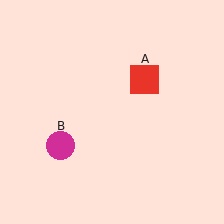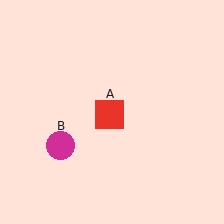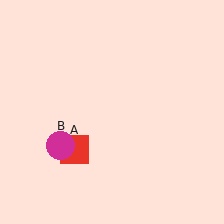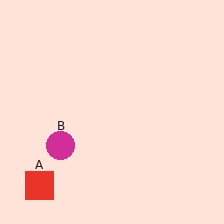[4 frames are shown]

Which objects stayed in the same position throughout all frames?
Magenta circle (object B) remained stationary.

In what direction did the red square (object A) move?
The red square (object A) moved down and to the left.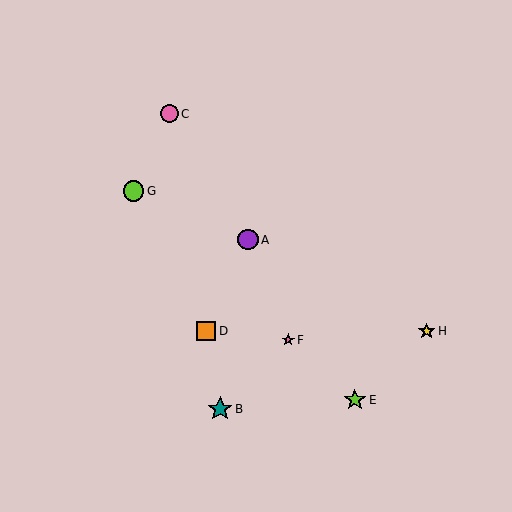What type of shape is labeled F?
Shape F is a pink star.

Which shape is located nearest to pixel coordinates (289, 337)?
The pink star (labeled F) at (288, 340) is nearest to that location.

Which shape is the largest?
The teal star (labeled B) is the largest.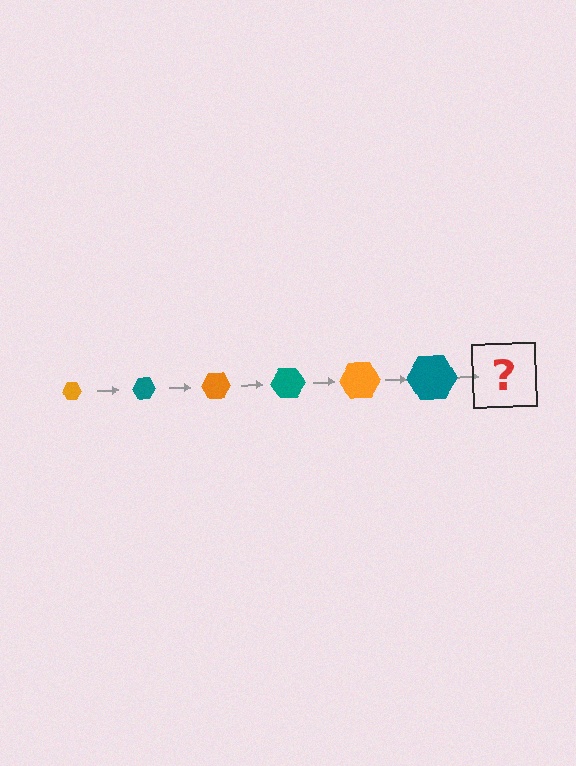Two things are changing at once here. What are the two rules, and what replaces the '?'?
The two rules are that the hexagon grows larger each step and the color cycles through orange and teal. The '?' should be an orange hexagon, larger than the previous one.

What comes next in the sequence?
The next element should be an orange hexagon, larger than the previous one.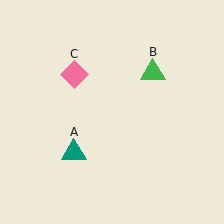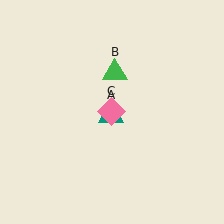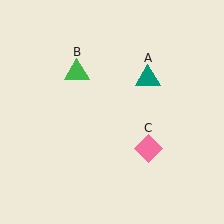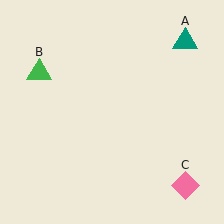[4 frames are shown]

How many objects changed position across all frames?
3 objects changed position: teal triangle (object A), green triangle (object B), pink diamond (object C).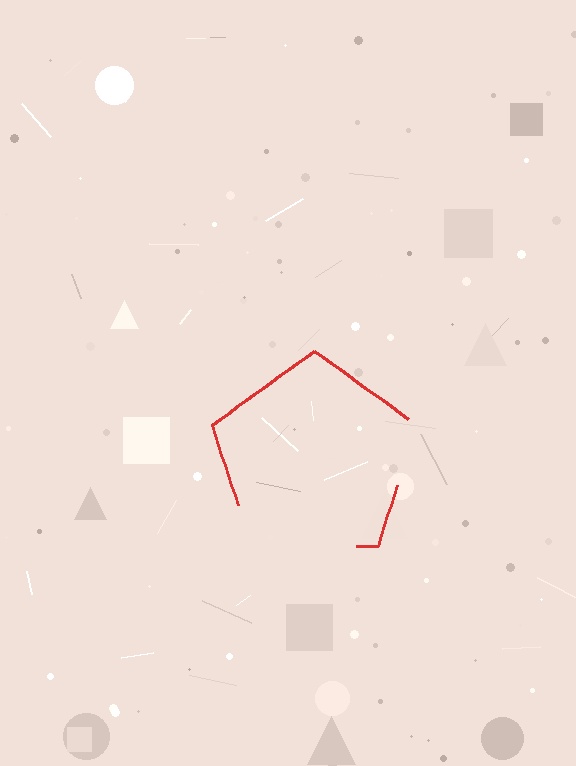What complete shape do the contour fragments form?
The contour fragments form a pentagon.